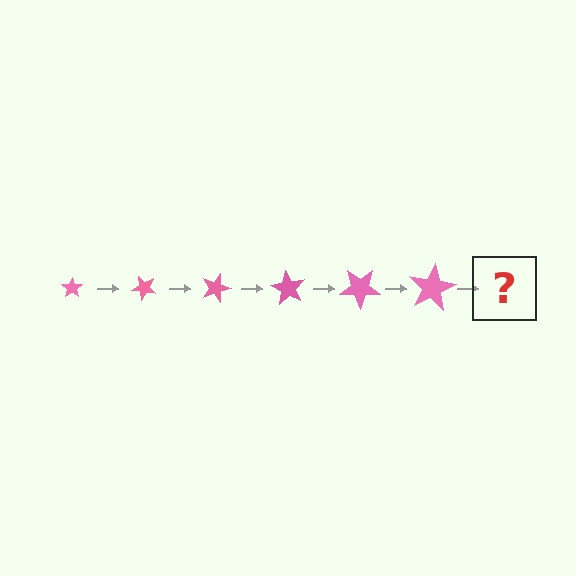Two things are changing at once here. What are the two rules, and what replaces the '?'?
The two rules are that the star grows larger each step and it rotates 45 degrees each step. The '?' should be a star, larger than the previous one and rotated 270 degrees from the start.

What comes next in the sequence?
The next element should be a star, larger than the previous one and rotated 270 degrees from the start.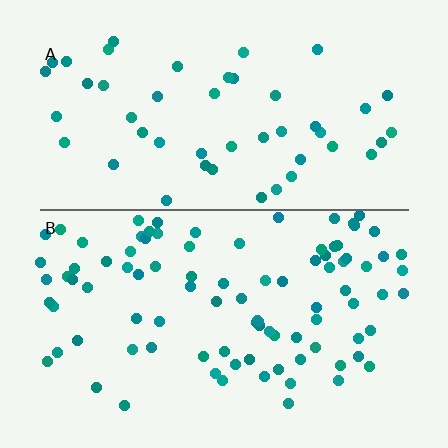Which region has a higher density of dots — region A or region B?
B (the bottom).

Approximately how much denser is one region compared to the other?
Approximately 1.9× — region B over region A.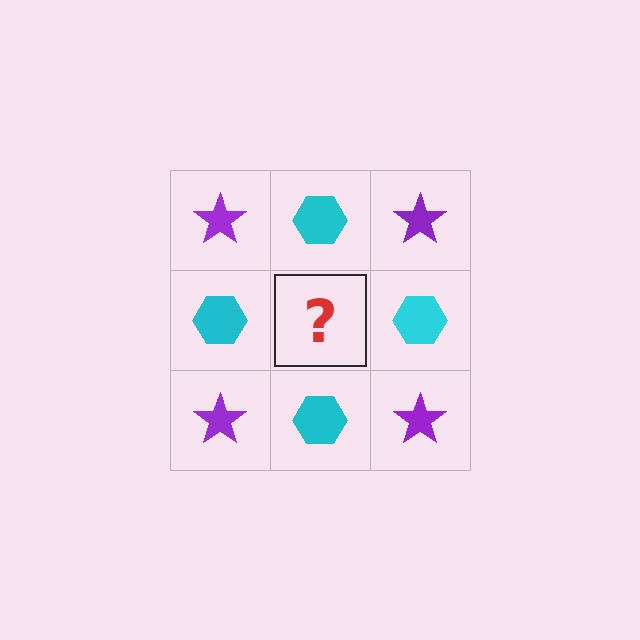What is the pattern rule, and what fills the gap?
The rule is that it alternates purple star and cyan hexagon in a checkerboard pattern. The gap should be filled with a purple star.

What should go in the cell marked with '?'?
The missing cell should contain a purple star.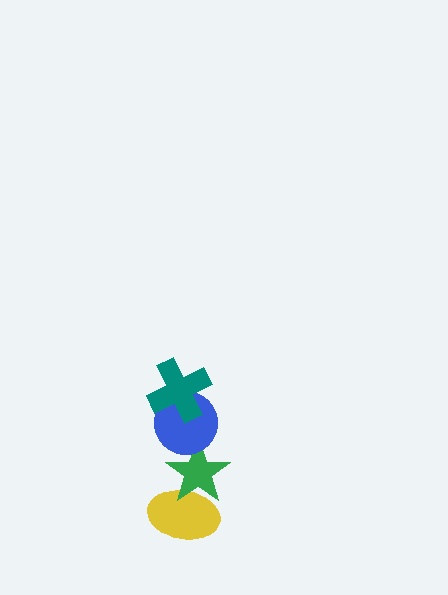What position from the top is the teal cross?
The teal cross is 1st from the top.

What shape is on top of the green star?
The blue circle is on top of the green star.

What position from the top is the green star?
The green star is 3rd from the top.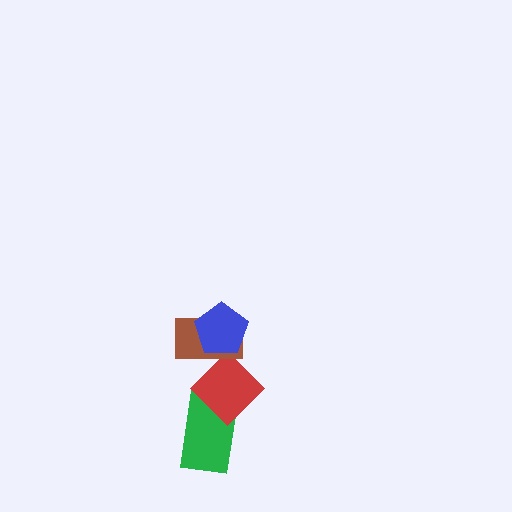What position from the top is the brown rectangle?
The brown rectangle is 2nd from the top.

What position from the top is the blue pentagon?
The blue pentagon is 1st from the top.